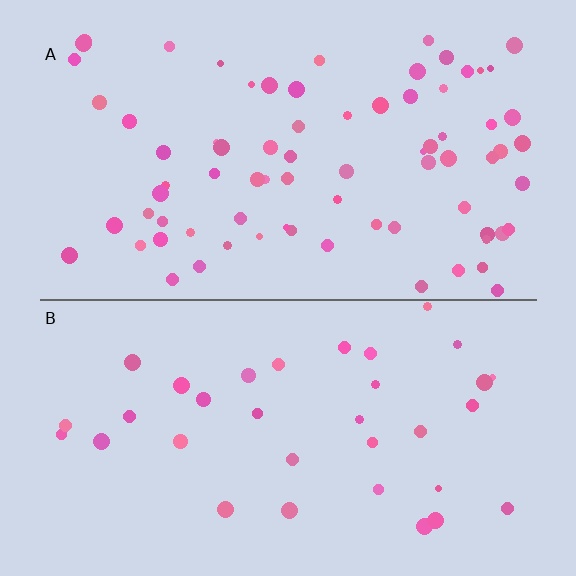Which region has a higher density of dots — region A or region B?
A (the top).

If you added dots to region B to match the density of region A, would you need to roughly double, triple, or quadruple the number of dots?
Approximately double.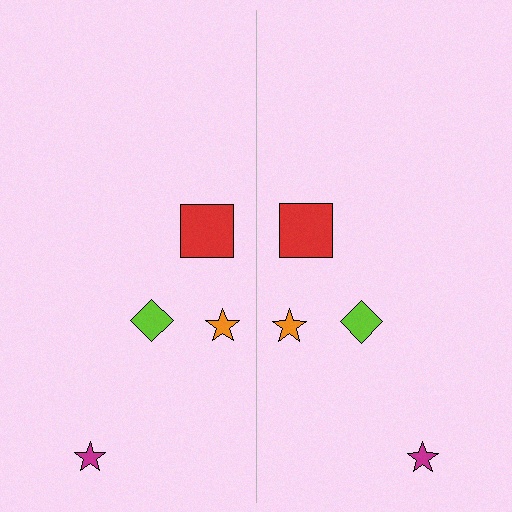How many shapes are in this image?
There are 8 shapes in this image.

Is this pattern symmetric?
Yes, this pattern has bilateral (reflection) symmetry.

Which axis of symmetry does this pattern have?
The pattern has a vertical axis of symmetry running through the center of the image.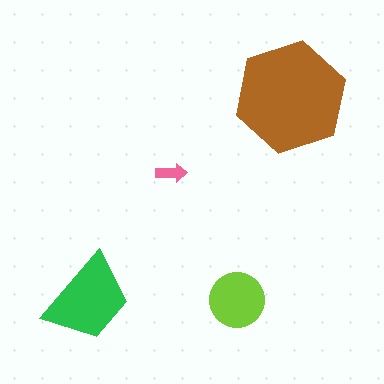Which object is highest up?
The brown hexagon is topmost.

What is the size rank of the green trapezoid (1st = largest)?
2nd.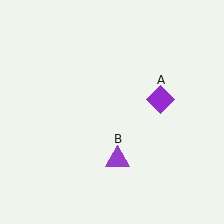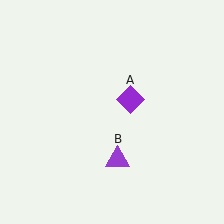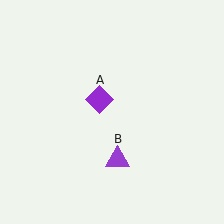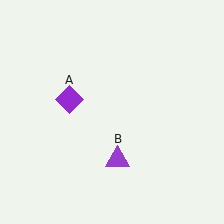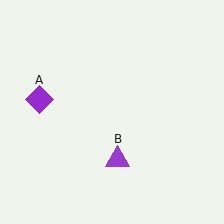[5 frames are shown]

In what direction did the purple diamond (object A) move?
The purple diamond (object A) moved left.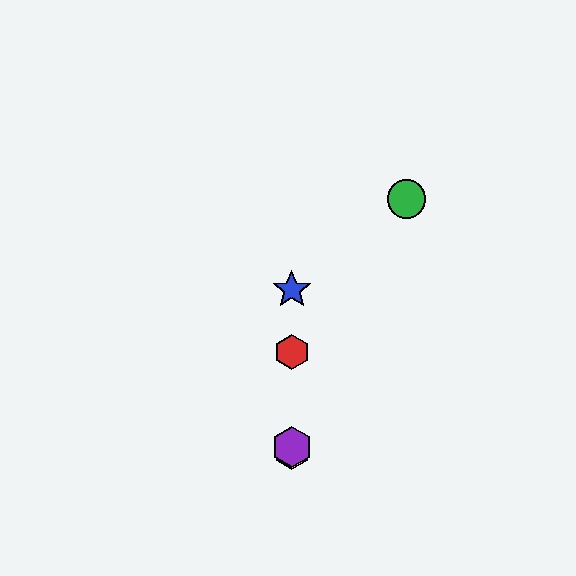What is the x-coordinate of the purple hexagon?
The purple hexagon is at x≈292.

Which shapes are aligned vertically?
The red hexagon, the blue star, the yellow hexagon, the purple hexagon are aligned vertically.